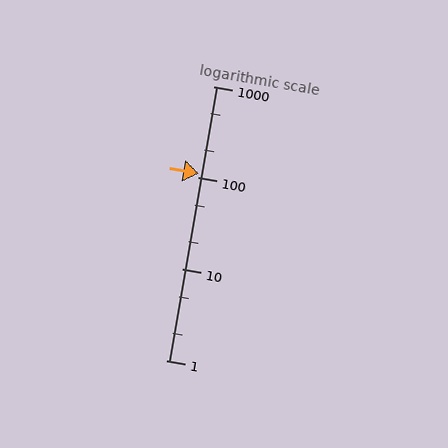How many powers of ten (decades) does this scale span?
The scale spans 3 decades, from 1 to 1000.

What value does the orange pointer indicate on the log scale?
The pointer indicates approximately 110.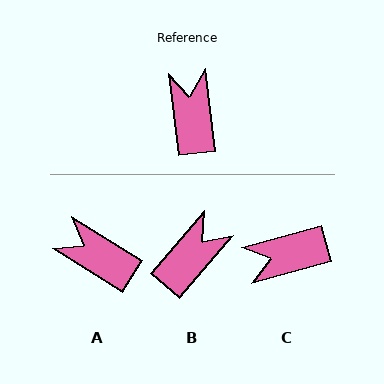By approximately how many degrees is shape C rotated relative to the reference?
Approximately 98 degrees counter-clockwise.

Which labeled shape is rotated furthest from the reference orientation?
C, about 98 degrees away.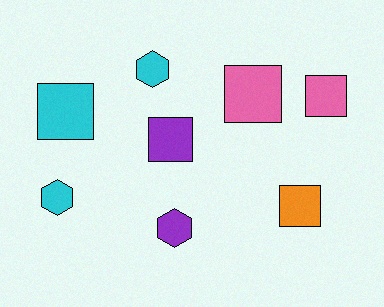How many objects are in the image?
There are 8 objects.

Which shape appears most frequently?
Square, with 5 objects.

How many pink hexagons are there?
There are no pink hexagons.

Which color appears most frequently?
Cyan, with 3 objects.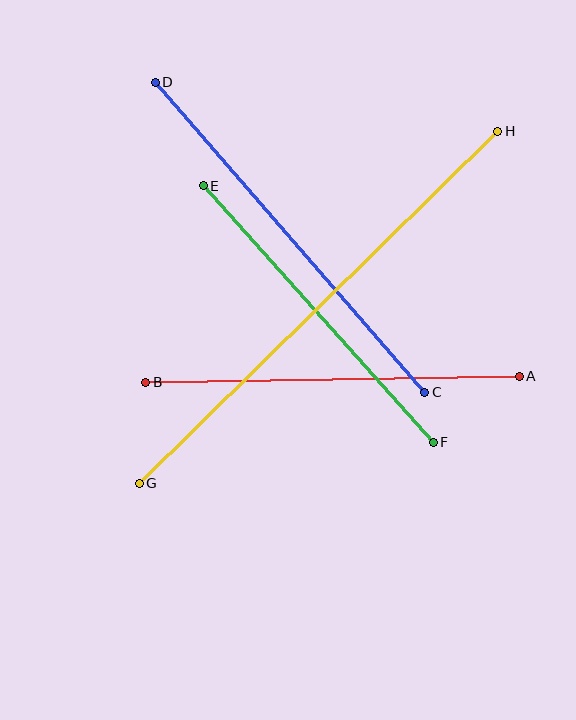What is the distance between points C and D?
The distance is approximately 411 pixels.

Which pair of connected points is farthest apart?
Points G and H are farthest apart.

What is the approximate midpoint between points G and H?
The midpoint is at approximately (318, 307) pixels.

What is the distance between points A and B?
The distance is approximately 373 pixels.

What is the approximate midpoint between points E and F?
The midpoint is at approximately (318, 314) pixels.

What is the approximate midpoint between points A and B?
The midpoint is at approximately (332, 379) pixels.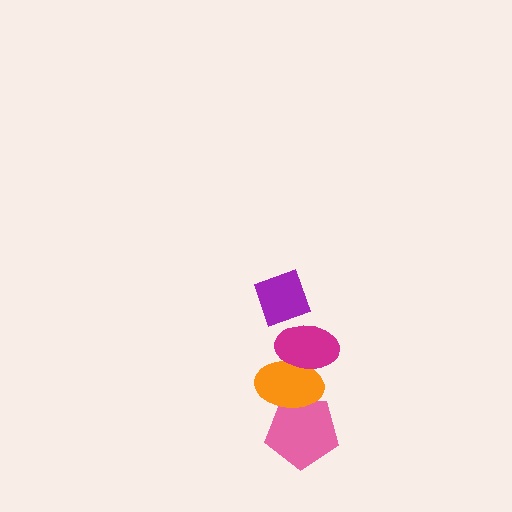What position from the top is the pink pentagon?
The pink pentagon is 4th from the top.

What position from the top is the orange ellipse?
The orange ellipse is 3rd from the top.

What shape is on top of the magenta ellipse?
The purple diamond is on top of the magenta ellipse.